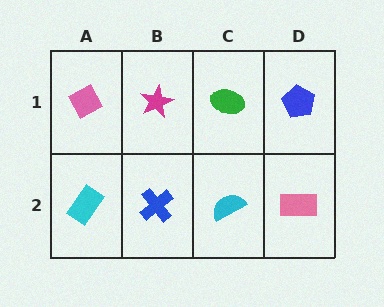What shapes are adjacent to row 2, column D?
A blue pentagon (row 1, column D), a cyan semicircle (row 2, column C).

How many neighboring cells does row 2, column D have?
2.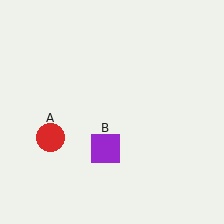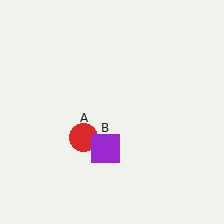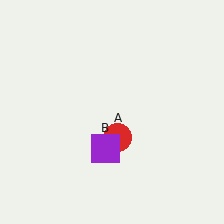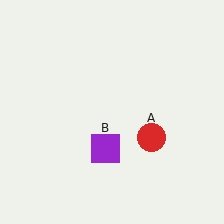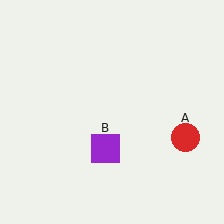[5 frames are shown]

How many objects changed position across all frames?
1 object changed position: red circle (object A).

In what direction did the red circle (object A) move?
The red circle (object A) moved right.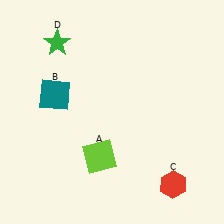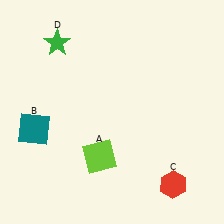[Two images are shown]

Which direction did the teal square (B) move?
The teal square (B) moved down.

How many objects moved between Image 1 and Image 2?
1 object moved between the two images.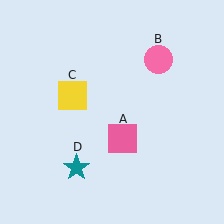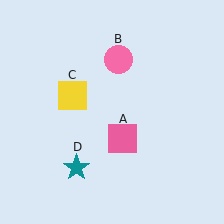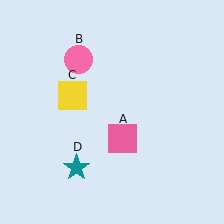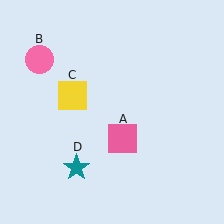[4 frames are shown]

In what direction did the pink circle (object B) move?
The pink circle (object B) moved left.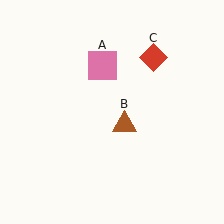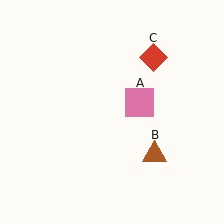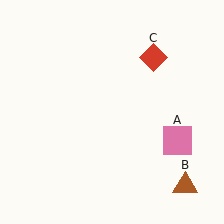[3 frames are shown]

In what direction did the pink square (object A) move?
The pink square (object A) moved down and to the right.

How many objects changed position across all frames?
2 objects changed position: pink square (object A), brown triangle (object B).